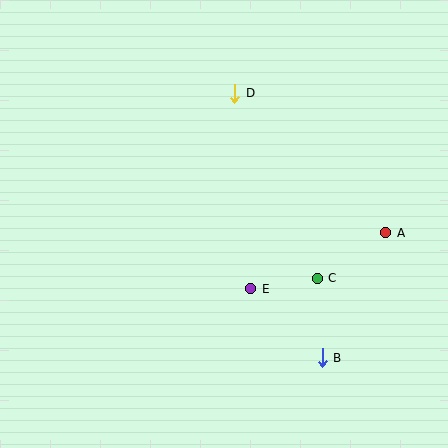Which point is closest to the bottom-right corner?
Point B is closest to the bottom-right corner.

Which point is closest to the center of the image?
Point E at (251, 289) is closest to the center.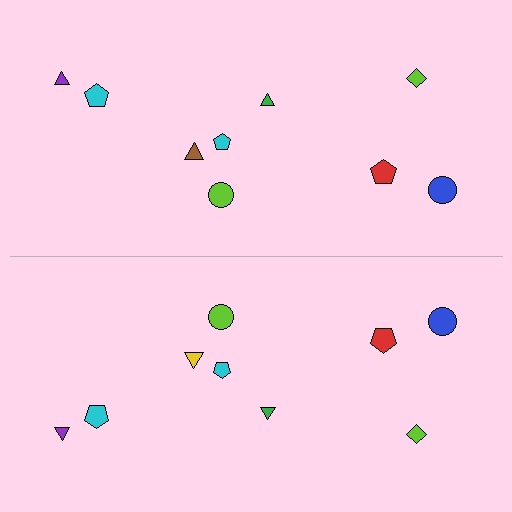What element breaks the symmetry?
The yellow triangle on the bottom side breaks the symmetry — its mirror counterpart is brown.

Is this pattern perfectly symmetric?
No, the pattern is not perfectly symmetric. The yellow triangle on the bottom side breaks the symmetry — its mirror counterpart is brown.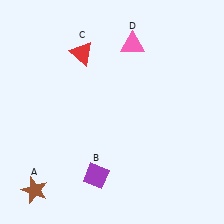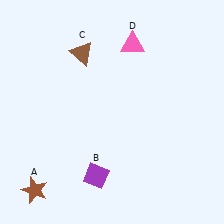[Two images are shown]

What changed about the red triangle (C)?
In Image 1, C is red. In Image 2, it changed to brown.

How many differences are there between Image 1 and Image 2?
There is 1 difference between the two images.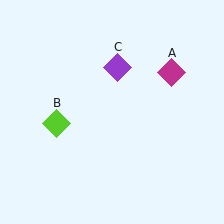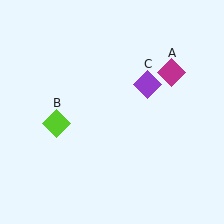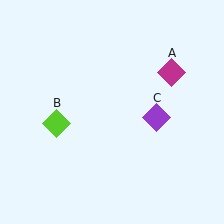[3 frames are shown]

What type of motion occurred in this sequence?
The purple diamond (object C) rotated clockwise around the center of the scene.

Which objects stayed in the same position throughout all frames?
Magenta diamond (object A) and lime diamond (object B) remained stationary.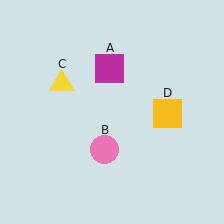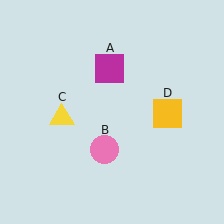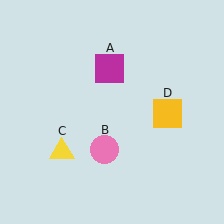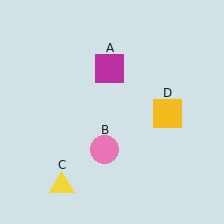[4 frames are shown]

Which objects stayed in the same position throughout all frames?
Magenta square (object A) and pink circle (object B) and yellow square (object D) remained stationary.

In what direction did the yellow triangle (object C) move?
The yellow triangle (object C) moved down.